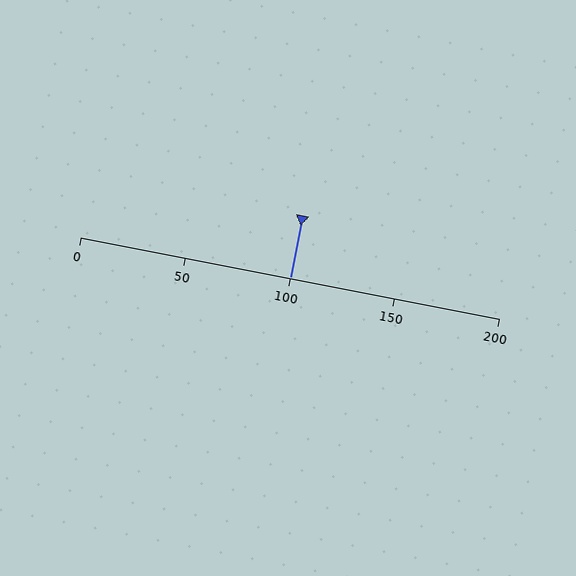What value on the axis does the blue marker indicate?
The marker indicates approximately 100.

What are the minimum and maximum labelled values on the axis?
The axis runs from 0 to 200.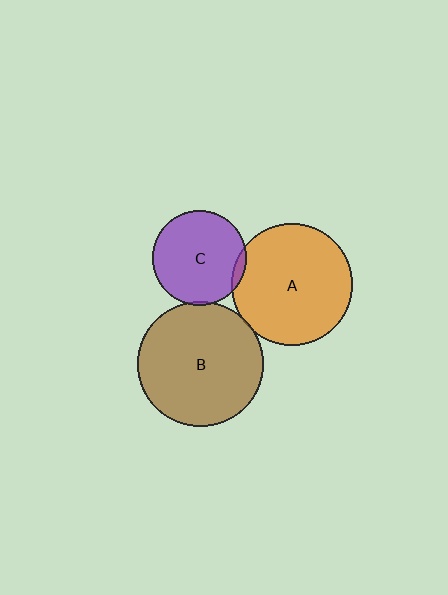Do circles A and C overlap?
Yes.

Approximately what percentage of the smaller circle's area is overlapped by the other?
Approximately 5%.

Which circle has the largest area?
Circle B (brown).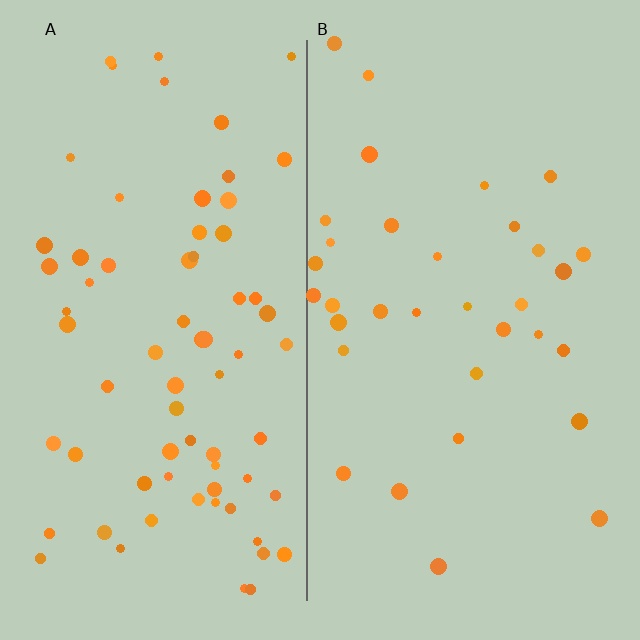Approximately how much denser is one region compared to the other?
Approximately 2.1× — region A over region B.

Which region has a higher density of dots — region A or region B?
A (the left).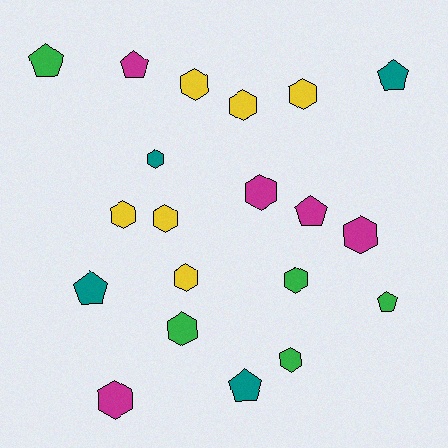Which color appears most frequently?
Yellow, with 6 objects.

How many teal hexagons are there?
There is 1 teal hexagon.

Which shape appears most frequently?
Hexagon, with 13 objects.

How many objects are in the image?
There are 20 objects.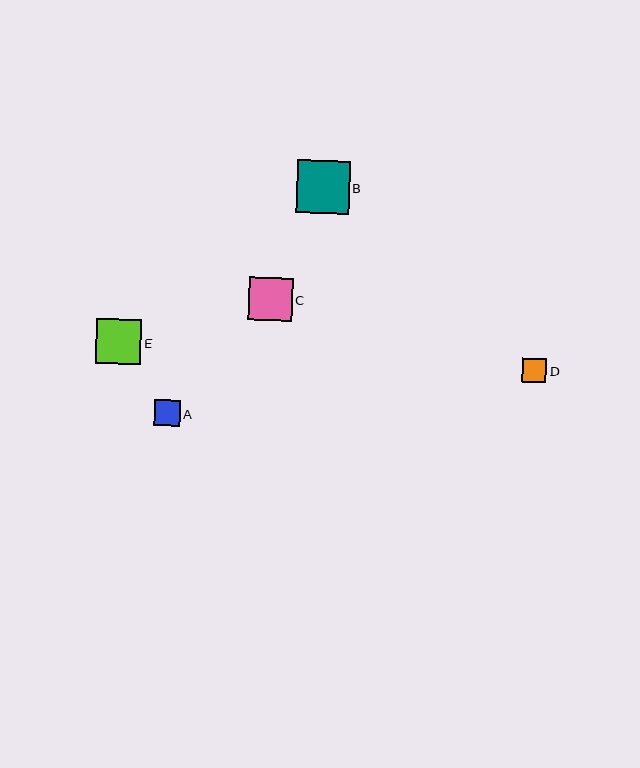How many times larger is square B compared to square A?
Square B is approximately 2.1 times the size of square A.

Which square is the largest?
Square B is the largest with a size of approximately 53 pixels.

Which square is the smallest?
Square D is the smallest with a size of approximately 24 pixels.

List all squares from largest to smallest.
From largest to smallest: B, E, C, A, D.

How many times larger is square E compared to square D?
Square E is approximately 1.9 times the size of square D.